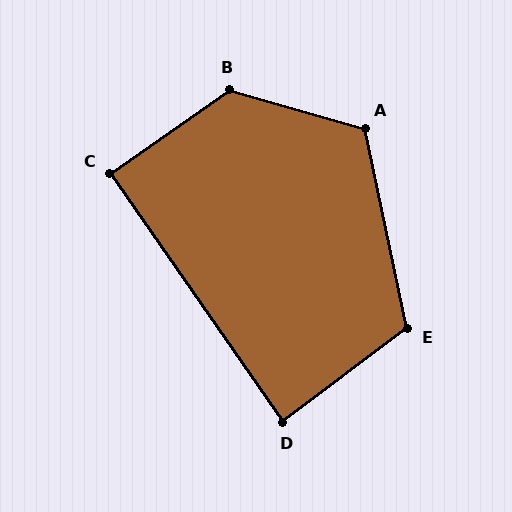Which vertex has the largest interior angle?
B, at approximately 130 degrees.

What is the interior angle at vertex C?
Approximately 90 degrees (approximately right).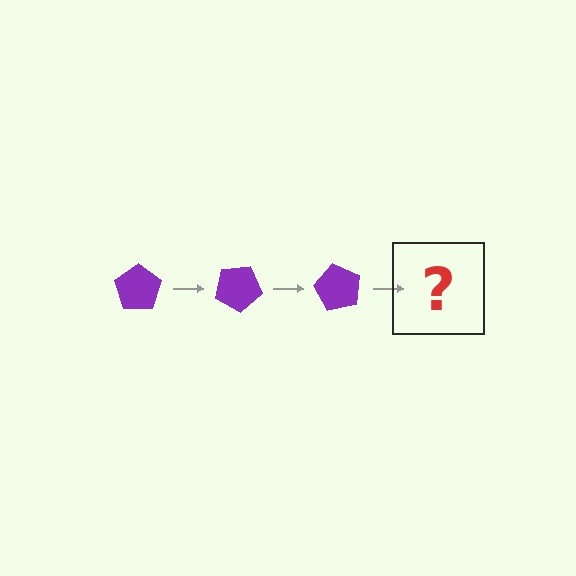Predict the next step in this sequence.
The next step is a purple pentagon rotated 90 degrees.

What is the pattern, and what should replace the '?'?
The pattern is that the pentagon rotates 30 degrees each step. The '?' should be a purple pentagon rotated 90 degrees.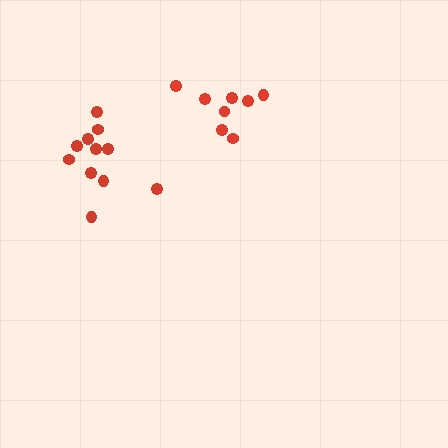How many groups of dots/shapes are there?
There are 2 groups.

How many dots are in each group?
Group 1: 8 dots, Group 2: 11 dots (19 total).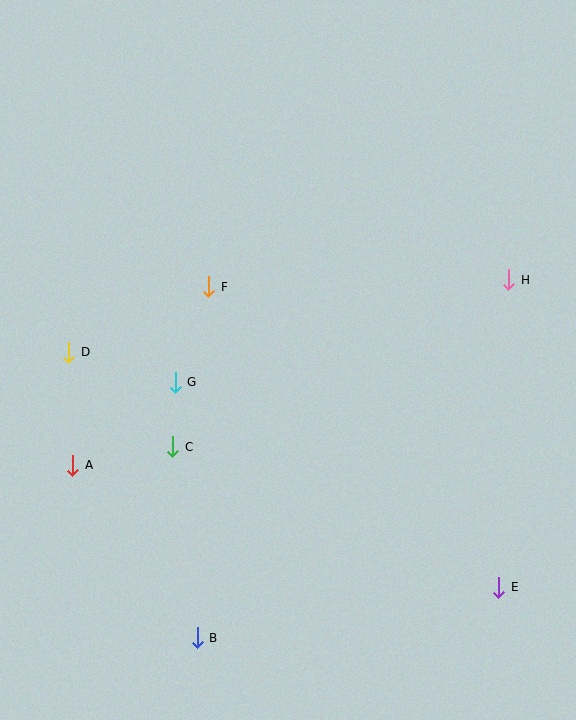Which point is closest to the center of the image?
Point F at (209, 287) is closest to the center.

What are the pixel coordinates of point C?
Point C is at (173, 447).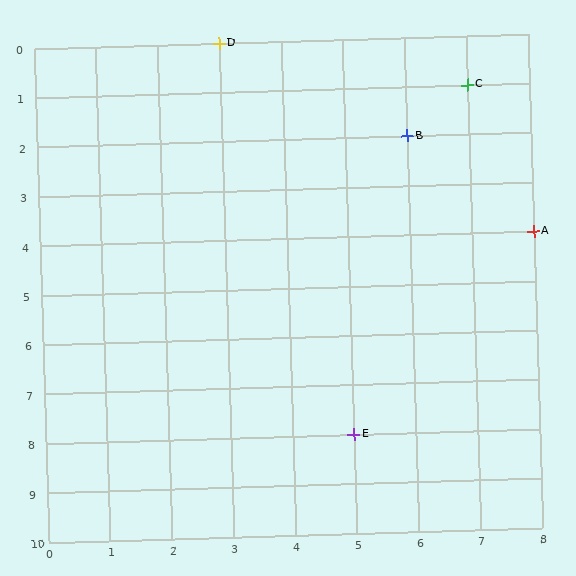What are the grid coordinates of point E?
Point E is at grid coordinates (5, 8).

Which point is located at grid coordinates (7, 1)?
Point C is at (7, 1).